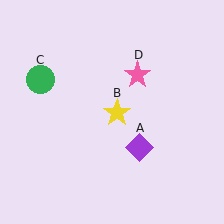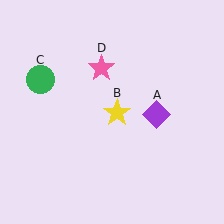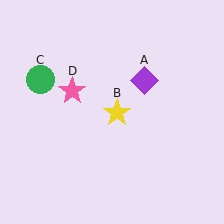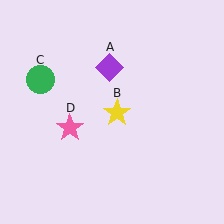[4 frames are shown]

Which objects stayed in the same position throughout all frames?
Yellow star (object B) and green circle (object C) remained stationary.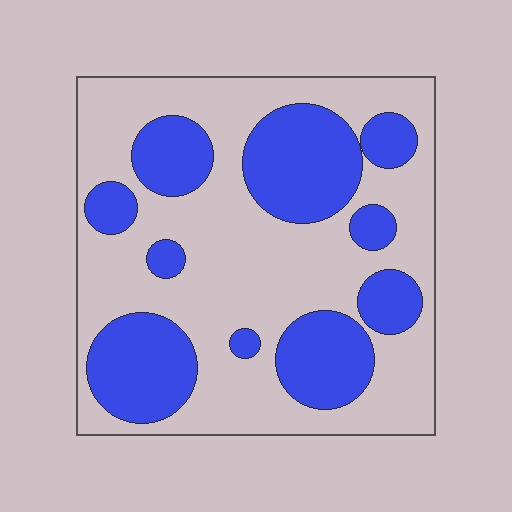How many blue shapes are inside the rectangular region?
10.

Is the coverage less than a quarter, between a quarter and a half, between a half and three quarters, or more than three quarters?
Between a quarter and a half.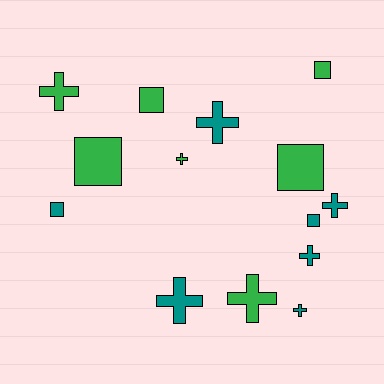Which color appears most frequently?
Green, with 7 objects.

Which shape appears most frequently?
Cross, with 8 objects.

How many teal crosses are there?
There are 5 teal crosses.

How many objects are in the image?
There are 14 objects.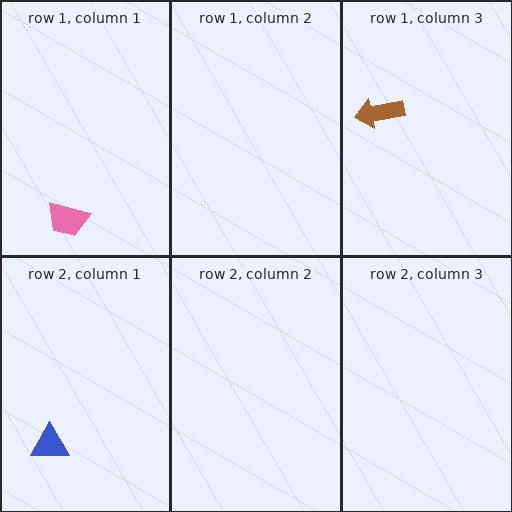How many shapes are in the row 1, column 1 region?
1.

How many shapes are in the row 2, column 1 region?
1.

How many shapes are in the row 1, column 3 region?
1.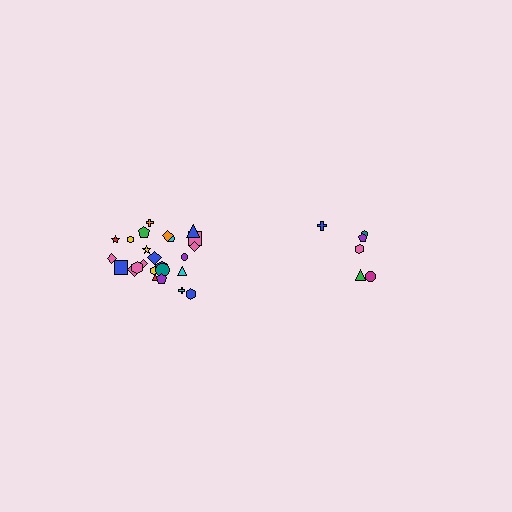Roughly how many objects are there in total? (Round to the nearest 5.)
Roughly 30 objects in total.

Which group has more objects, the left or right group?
The left group.